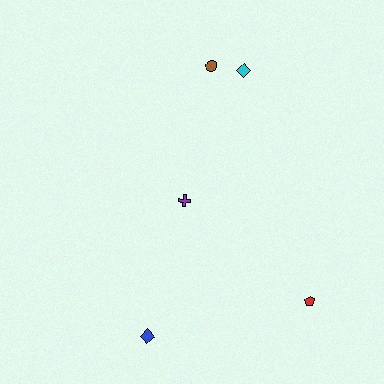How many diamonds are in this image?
There are 2 diamonds.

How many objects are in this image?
There are 5 objects.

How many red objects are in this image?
There is 1 red object.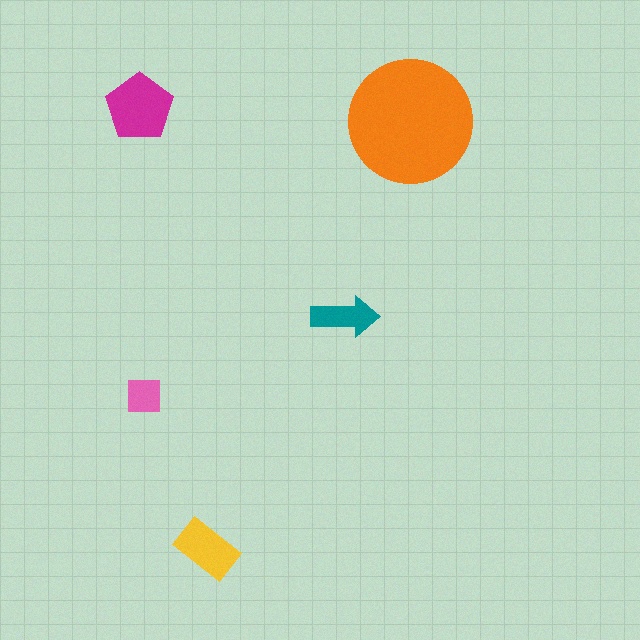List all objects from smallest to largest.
The pink square, the teal arrow, the yellow rectangle, the magenta pentagon, the orange circle.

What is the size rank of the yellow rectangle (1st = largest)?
3rd.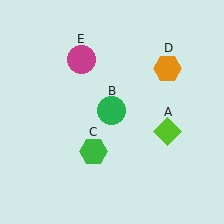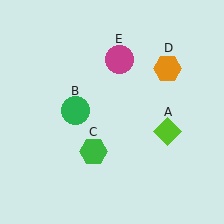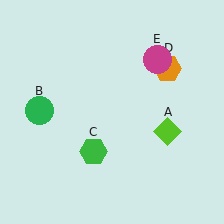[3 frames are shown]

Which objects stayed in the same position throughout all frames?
Lime diamond (object A) and green hexagon (object C) and orange hexagon (object D) remained stationary.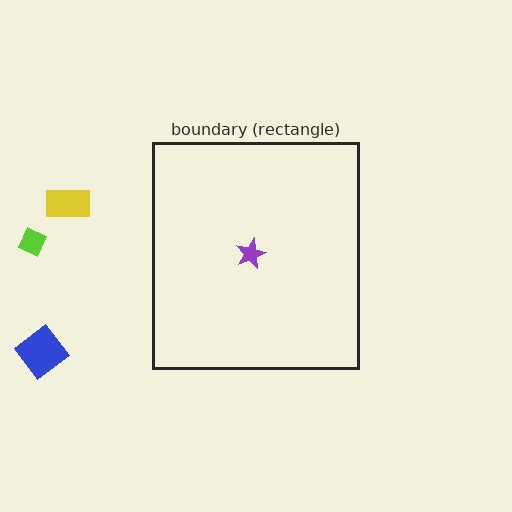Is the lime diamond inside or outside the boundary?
Outside.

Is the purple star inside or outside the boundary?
Inside.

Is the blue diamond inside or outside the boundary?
Outside.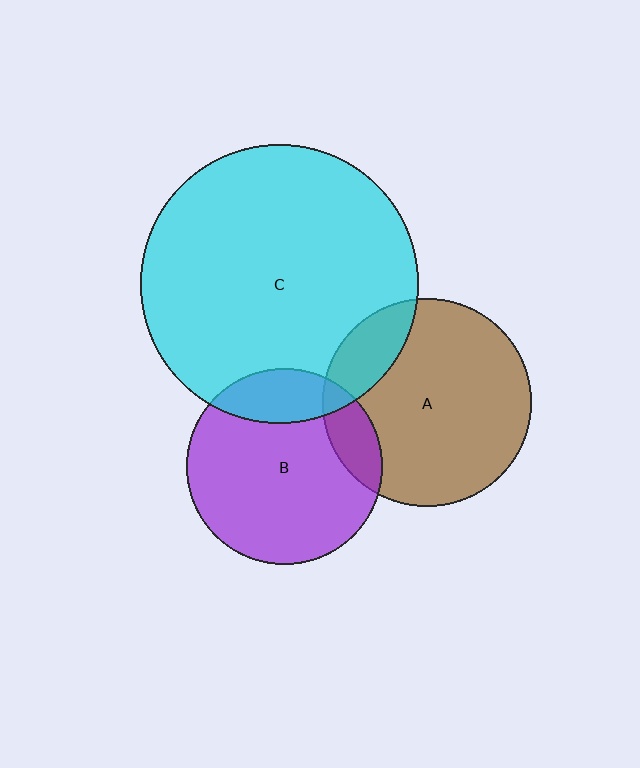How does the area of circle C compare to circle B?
Approximately 2.0 times.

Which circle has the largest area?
Circle C (cyan).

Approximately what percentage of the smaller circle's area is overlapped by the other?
Approximately 15%.